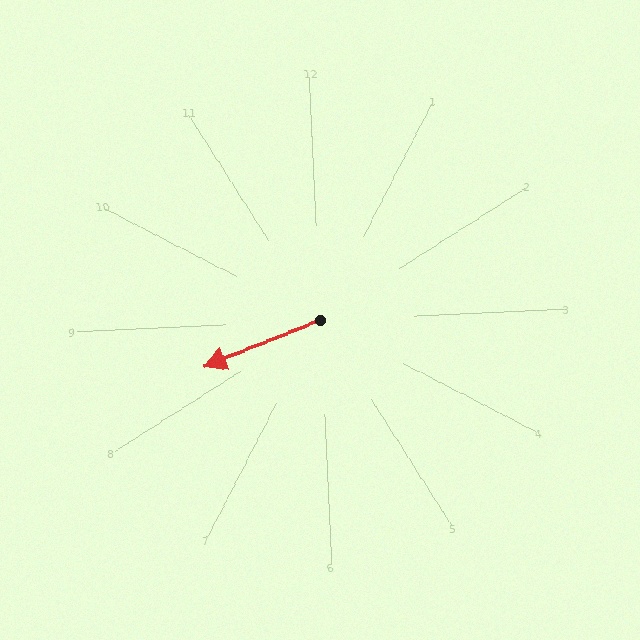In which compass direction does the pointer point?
West.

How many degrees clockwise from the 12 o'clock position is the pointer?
Approximately 251 degrees.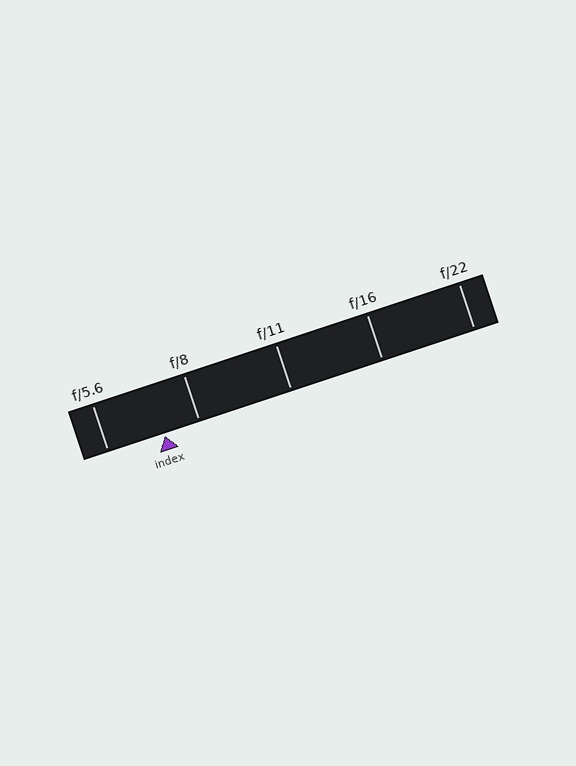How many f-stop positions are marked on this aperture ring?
There are 5 f-stop positions marked.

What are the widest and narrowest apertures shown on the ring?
The widest aperture shown is f/5.6 and the narrowest is f/22.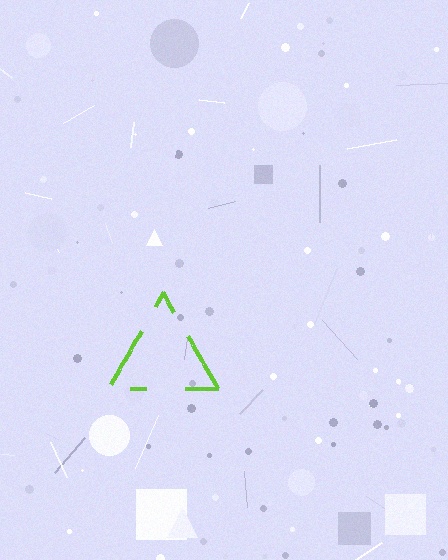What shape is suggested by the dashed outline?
The dashed outline suggests a triangle.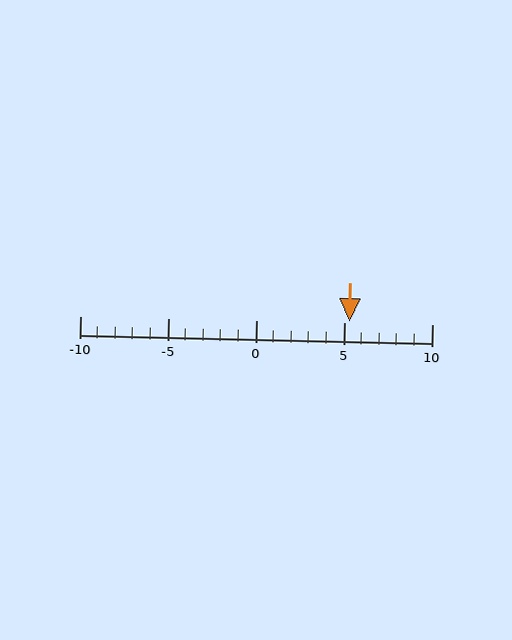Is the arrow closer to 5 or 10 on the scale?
The arrow is closer to 5.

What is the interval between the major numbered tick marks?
The major tick marks are spaced 5 units apart.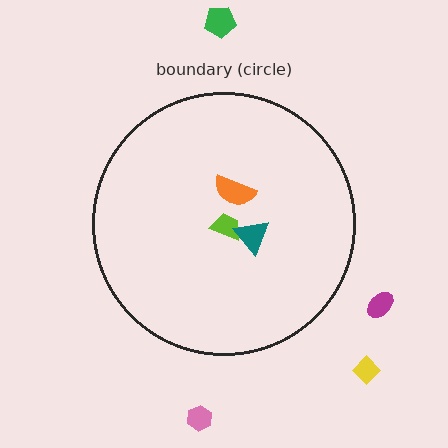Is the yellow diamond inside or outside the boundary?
Outside.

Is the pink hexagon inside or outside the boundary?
Outside.